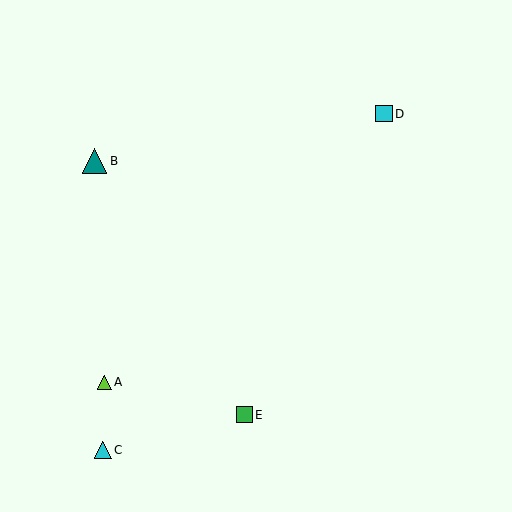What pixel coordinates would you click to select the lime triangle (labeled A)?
Click at (104, 382) to select the lime triangle A.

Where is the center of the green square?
The center of the green square is at (244, 415).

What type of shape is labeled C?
Shape C is a cyan triangle.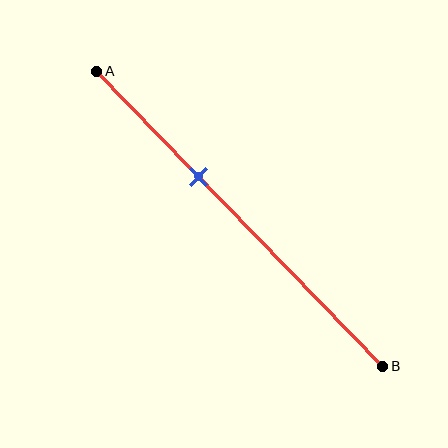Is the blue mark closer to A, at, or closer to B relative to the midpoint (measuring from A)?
The blue mark is closer to point A than the midpoint of segment AB.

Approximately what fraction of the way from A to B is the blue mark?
The blue mark is approximately 35% of the way from A to B.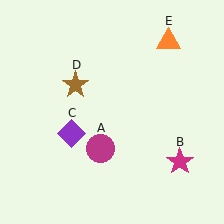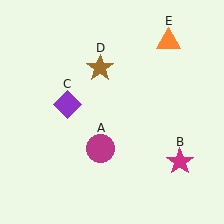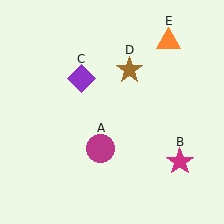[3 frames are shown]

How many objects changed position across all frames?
2 objects changed position: purple diamond (object C), brown star (object D).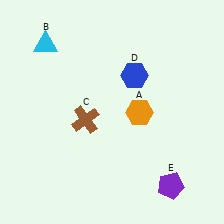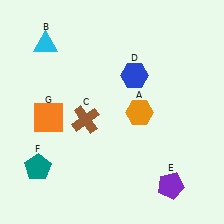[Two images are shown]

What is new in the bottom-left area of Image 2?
An orange square (G) was added in the bottom-left area of Image 2.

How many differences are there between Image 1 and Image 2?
There are 2 differences between the two images.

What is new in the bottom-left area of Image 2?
A teal pentagon (F) was added in the bottom-left area of Image 2.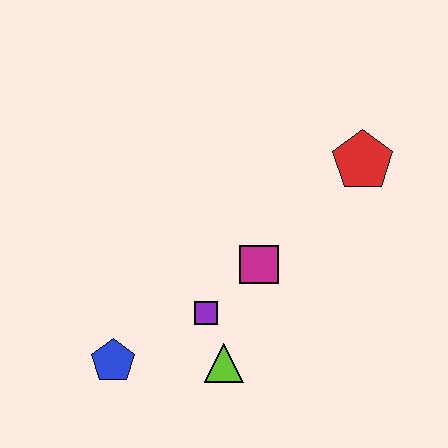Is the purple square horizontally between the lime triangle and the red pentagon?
No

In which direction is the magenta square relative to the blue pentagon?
The magenta square is to the right of the blue pentagon.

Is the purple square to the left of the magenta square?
Yes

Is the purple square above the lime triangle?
Yes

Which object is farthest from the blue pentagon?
The red pentagon is farthest from the blue pentagon.